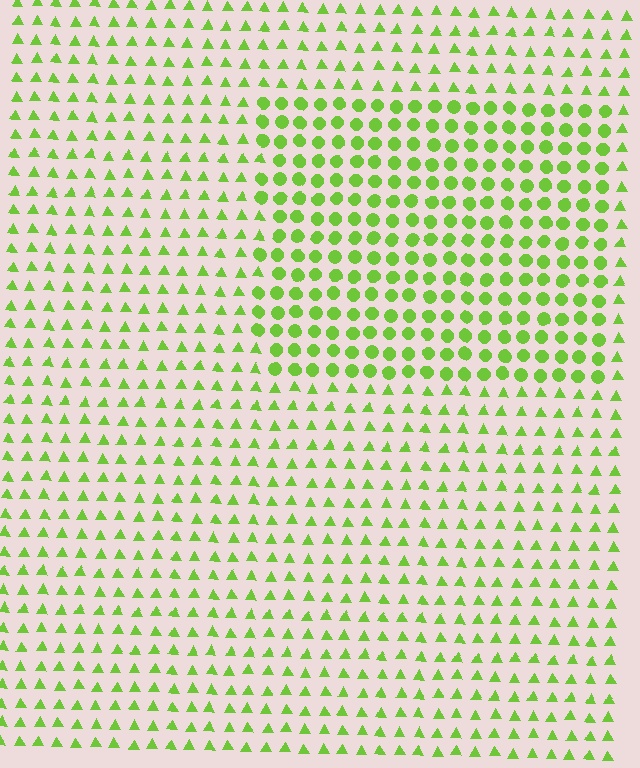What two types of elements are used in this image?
The image uses circles inside the rectangle region and triangles outside it.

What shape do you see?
I see a rectangle.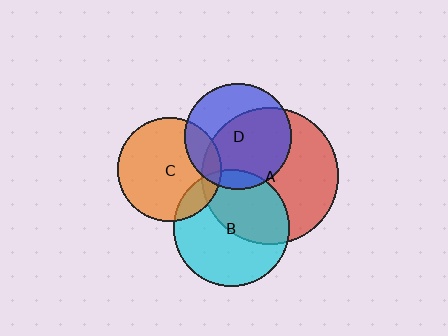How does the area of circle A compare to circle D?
Approximately 1.7 times.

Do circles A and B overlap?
Yes.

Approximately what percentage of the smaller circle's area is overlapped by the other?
Approximately 45%.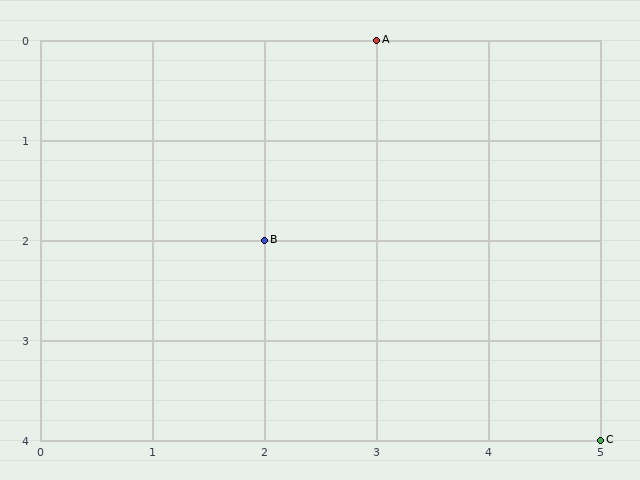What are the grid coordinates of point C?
Point C is at grid coordinates (5, 4).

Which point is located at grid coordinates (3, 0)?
Point A is at (3, 0).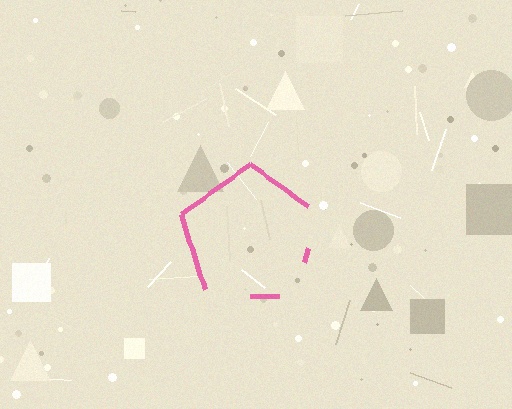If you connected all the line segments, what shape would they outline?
They would outline a pentagon.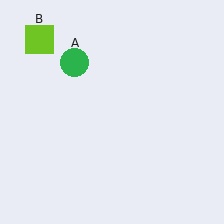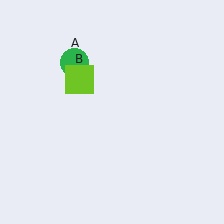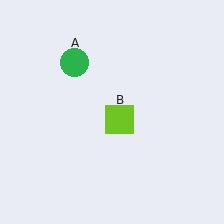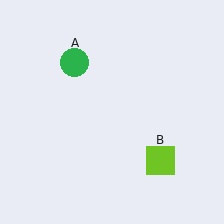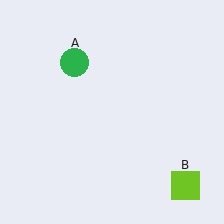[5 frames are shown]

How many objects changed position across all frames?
1 object changed position: lime square (object B).